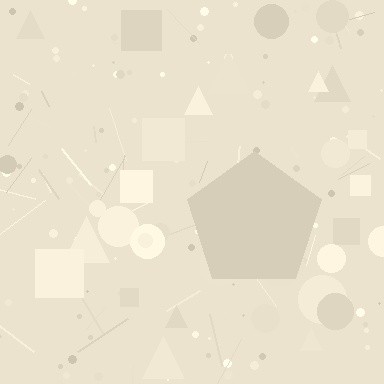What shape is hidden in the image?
A pentagon is hidden in the image.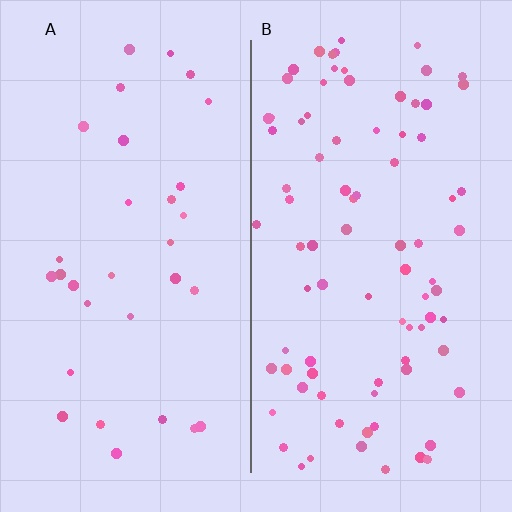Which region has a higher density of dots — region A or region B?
B (the right).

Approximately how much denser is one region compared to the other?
Approximately 2.7× — region B over region A.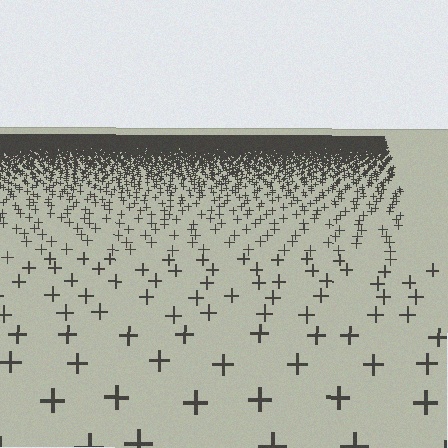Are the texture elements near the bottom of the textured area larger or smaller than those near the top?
Larger. Near the bottom, elements are closer to the viewer and appear at a bigger on-screen size.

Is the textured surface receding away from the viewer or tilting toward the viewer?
The surface is receding away from the viewer. Texture elements get smaller and denser toward the top.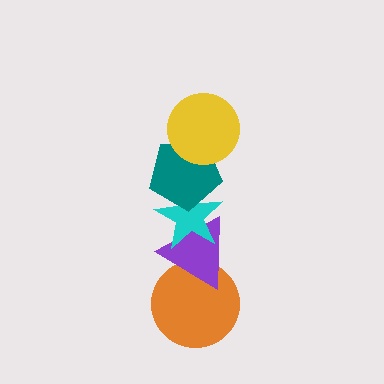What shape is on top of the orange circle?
The purple triangle is on top of the orange circle.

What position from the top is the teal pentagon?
The teal pentagon is 2nd from the top.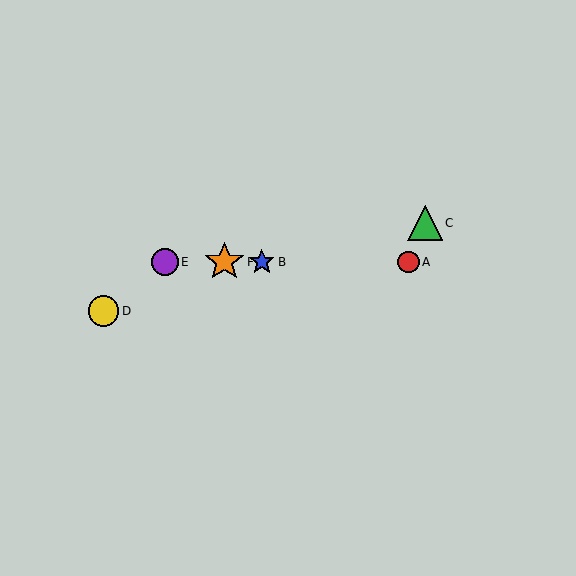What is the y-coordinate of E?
Object E is at y≈262.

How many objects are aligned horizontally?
4 objects (A, B, E, F) are aligned horizontally.